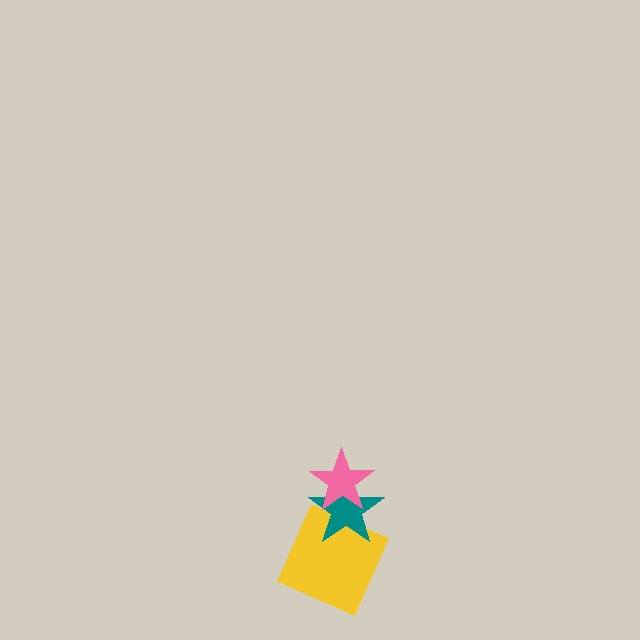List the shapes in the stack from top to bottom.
From top to bottom: the pink star, the teal star, the yellow square.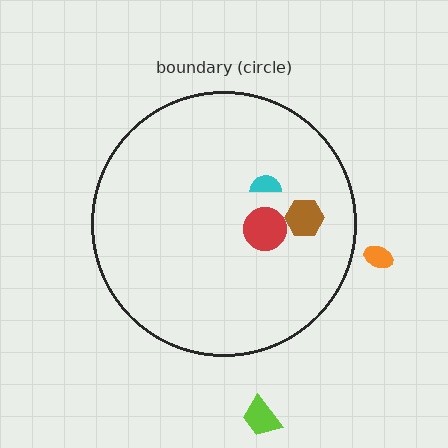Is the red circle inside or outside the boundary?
Inside.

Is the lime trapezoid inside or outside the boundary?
Outside.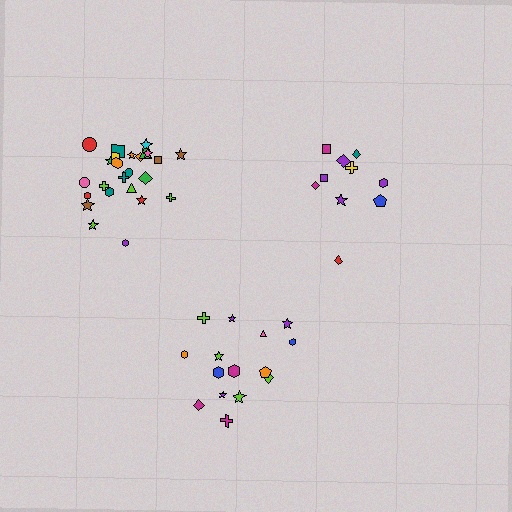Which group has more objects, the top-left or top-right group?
The top-left group.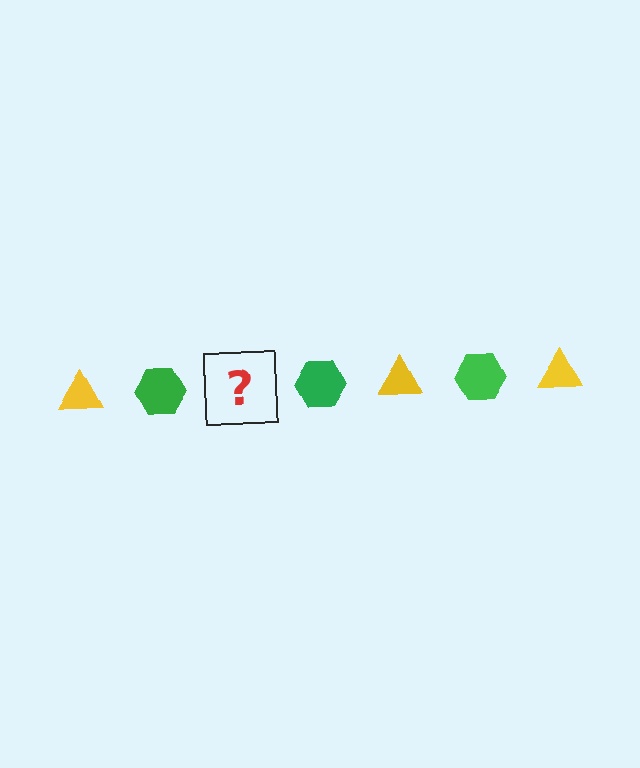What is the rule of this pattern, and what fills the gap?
The rule is that the pattern alternates between yellow triangle and green hexagon. The gap should be filled with a yellow triangle.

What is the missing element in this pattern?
The missing element is a yellow triangle.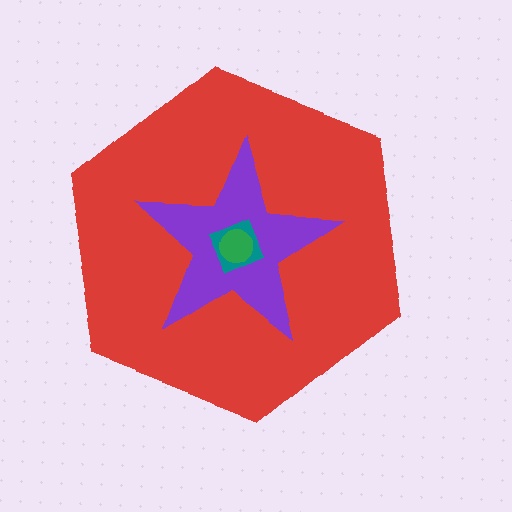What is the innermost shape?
The green circle.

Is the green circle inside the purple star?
Yes.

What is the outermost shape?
The red hexagon.